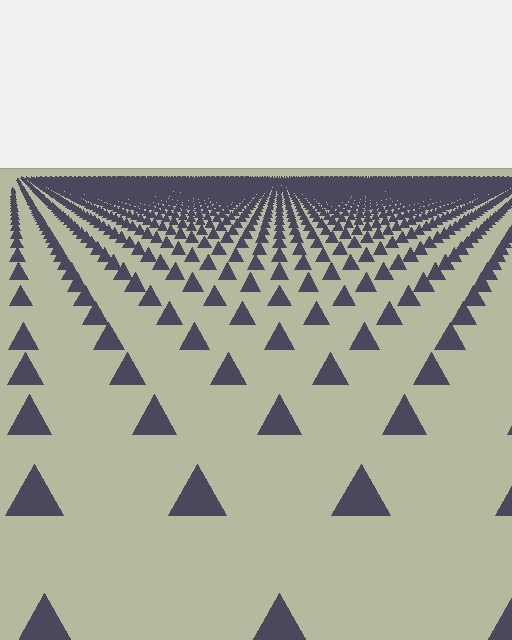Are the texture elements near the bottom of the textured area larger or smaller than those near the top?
Larger. Near the bottom, elements are closer to the viewer and appear at a bigger on-screen size.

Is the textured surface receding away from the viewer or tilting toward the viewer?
The surface is receding away from the viewer. Texture elements get smaller and denser toward the top.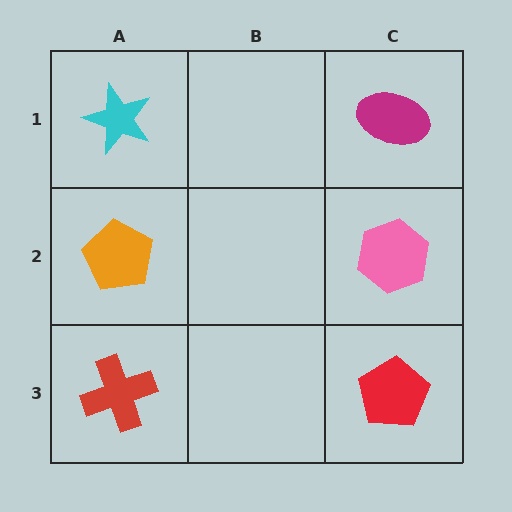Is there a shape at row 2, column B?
No, that cell is empty.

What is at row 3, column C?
A red pentagon.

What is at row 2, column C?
A pink hexagon.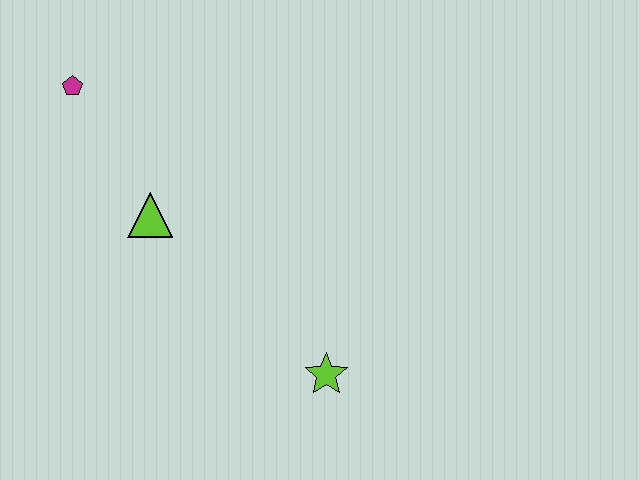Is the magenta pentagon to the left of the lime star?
Yes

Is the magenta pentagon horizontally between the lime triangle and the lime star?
No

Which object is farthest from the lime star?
The magenta pentagon is farthest from the lime star.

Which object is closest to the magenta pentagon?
The lime triangle is closest to the magenta pentagon.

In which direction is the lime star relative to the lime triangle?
The lime star is to the right of the lime triangle.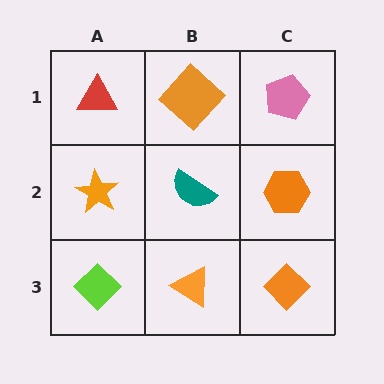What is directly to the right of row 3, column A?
An orange triangle.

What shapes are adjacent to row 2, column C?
A pink pentagon (row 1, column C), an orange diamond (row 3, column C), a teal semicircle (row 2, column B).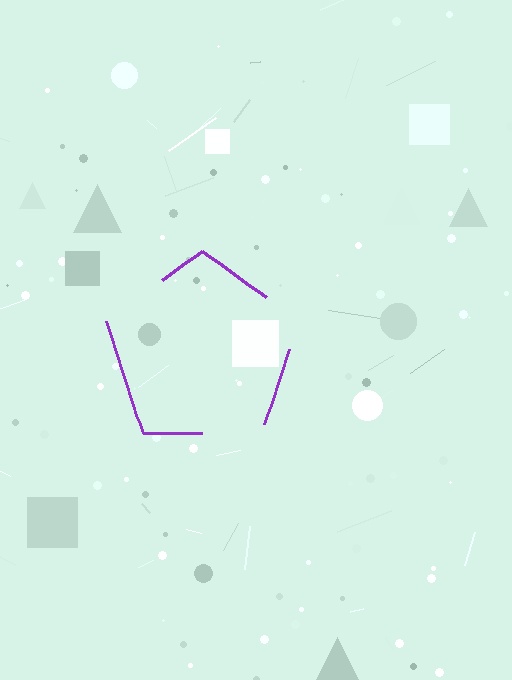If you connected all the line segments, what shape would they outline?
They would outline a pentagon.